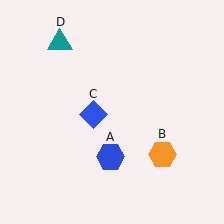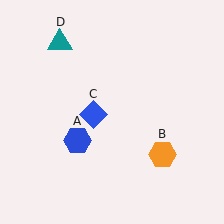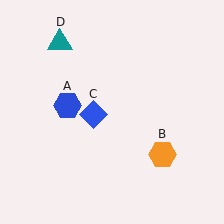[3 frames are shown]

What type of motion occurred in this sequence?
The blue hexagon (object A) rotated clockwise around the center of the scene.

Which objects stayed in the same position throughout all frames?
Orange hexagon (object B) and blue diamond (object C) and teal triangle (object D) remained stationary.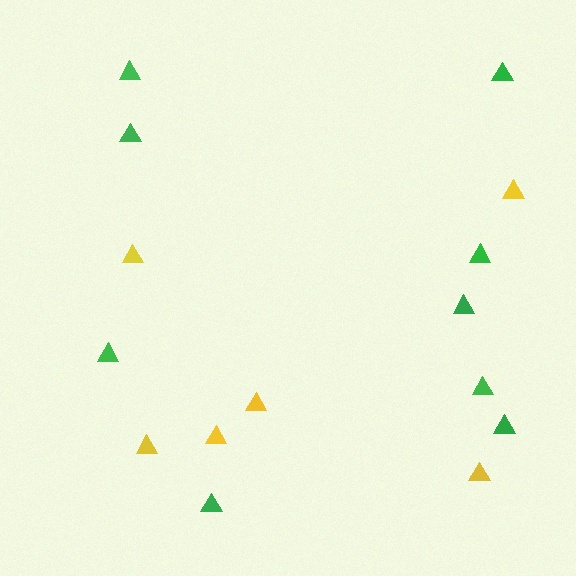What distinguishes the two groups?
There are 2 groups: one group of yellow triangles (6) and one group of green triangles (9).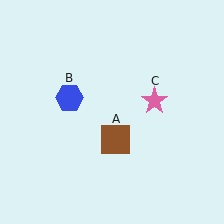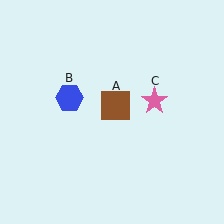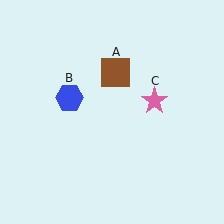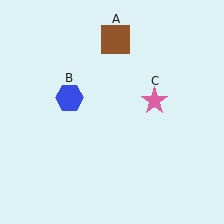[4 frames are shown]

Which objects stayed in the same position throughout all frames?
Blue hexagon (object B) and pink star (object C) remained stationary.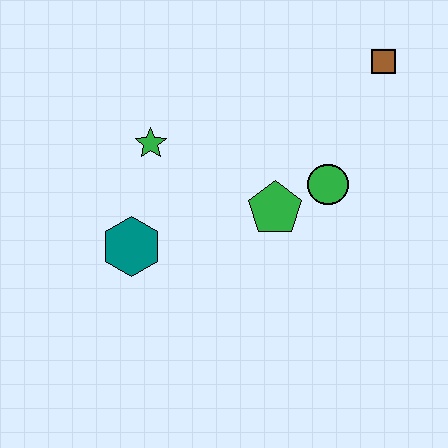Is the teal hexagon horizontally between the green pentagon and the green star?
No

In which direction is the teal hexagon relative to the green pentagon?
The teal hexagon is to the left of the green pentagon.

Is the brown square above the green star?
Yes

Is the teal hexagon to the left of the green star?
Yes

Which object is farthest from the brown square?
The teal hexagon is farthest from the brown square.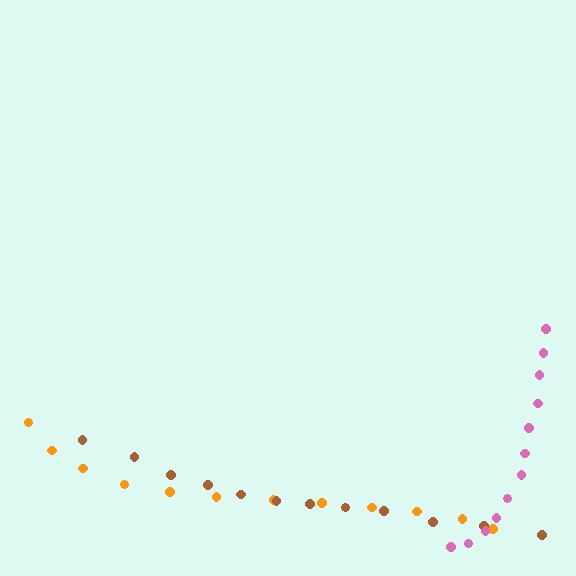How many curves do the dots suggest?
There are 3 distinct paths.